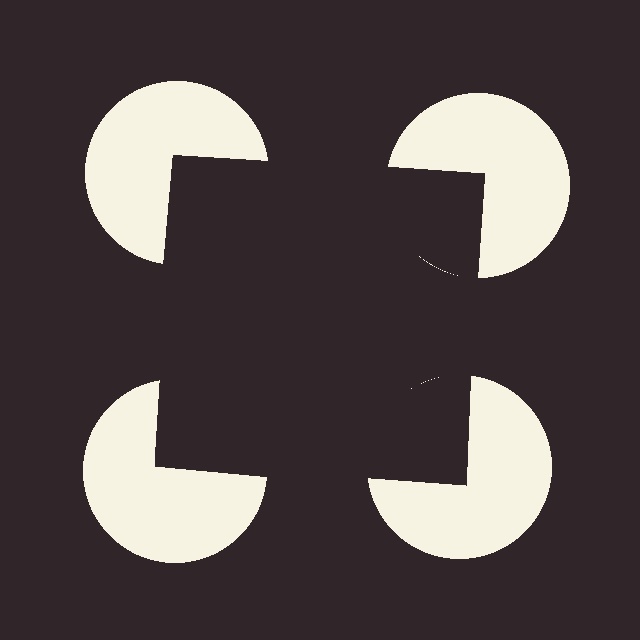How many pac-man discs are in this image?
There are 4 — one at each vertex of the illusory square.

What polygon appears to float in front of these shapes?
An illusory square — its edges are inferred from the aligned wedge cuts in the pac-man discs, not physically drawn.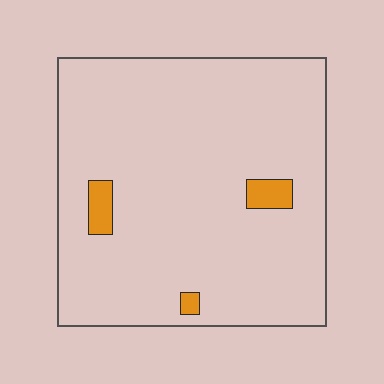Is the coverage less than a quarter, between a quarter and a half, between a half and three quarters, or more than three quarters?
Less than a quarter.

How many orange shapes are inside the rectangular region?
3.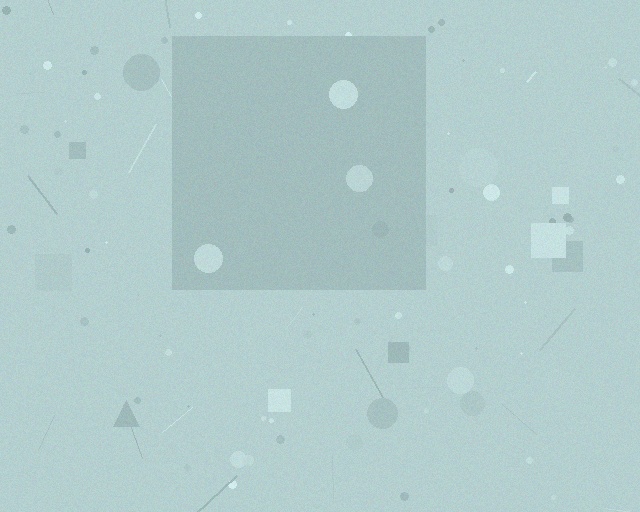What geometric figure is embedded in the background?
A square is embedded in the background.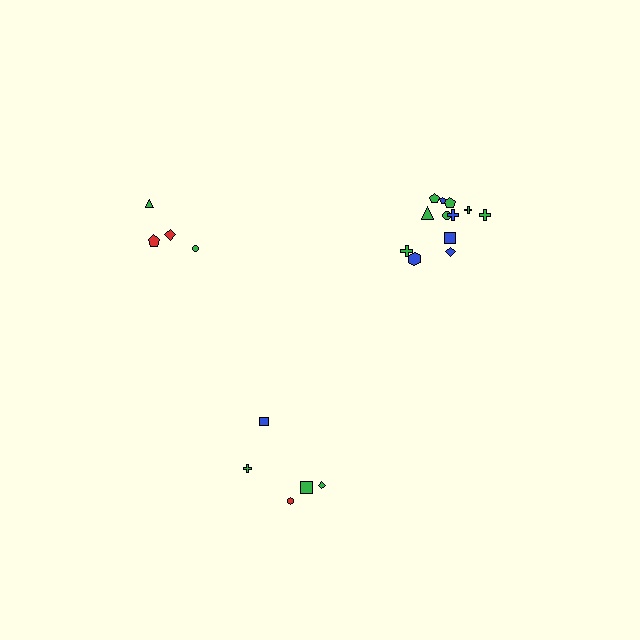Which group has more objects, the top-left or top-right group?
The top-right group.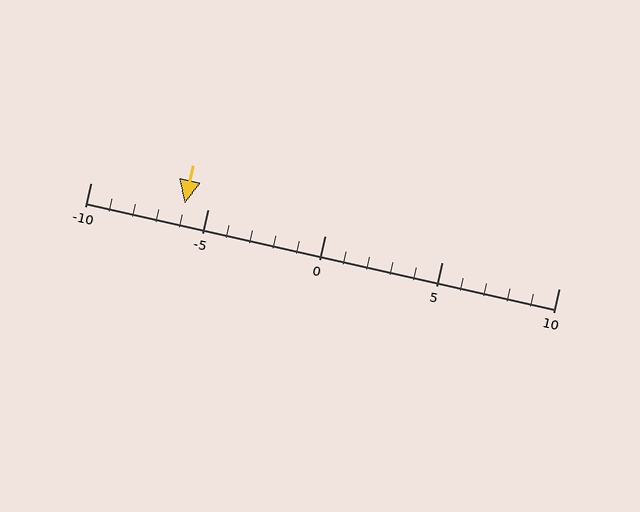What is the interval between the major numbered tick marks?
The major tick marks are spaced 5 units apart.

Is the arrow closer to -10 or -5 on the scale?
The arrow is closer to -5.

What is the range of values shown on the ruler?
The ruler shows values from -10 to 10.